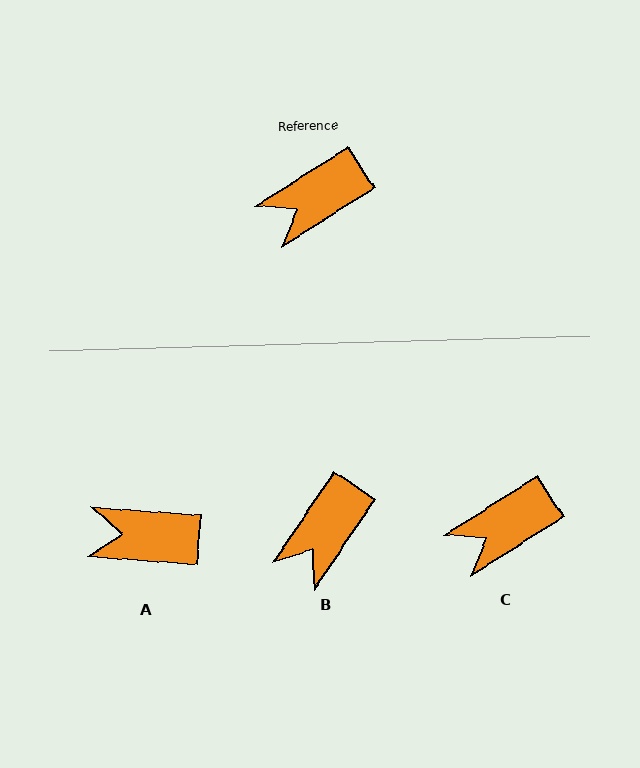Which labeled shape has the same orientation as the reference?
C.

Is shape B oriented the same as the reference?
No, it is off by about 24 degrees.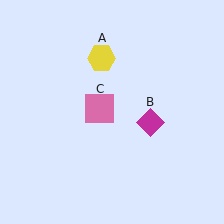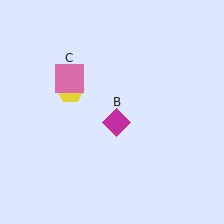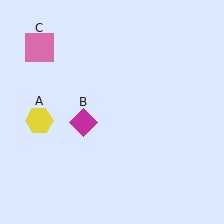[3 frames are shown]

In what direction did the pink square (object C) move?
The pink square (object C) moved up and to the left.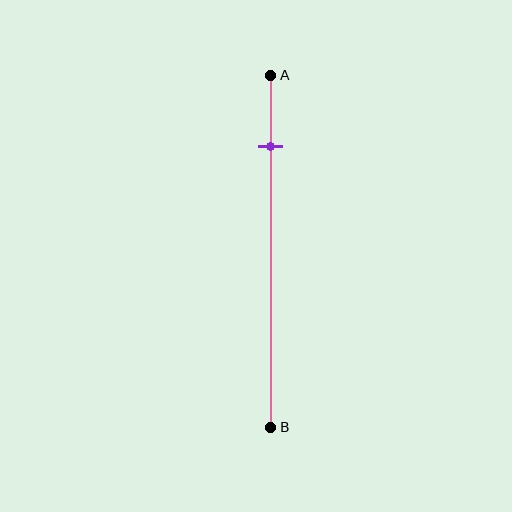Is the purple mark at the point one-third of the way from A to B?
No, the mark is at about 20% from A, not at the 33% one-third point.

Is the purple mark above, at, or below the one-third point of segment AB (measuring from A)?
The purple mark is above the one-third point of segment AB.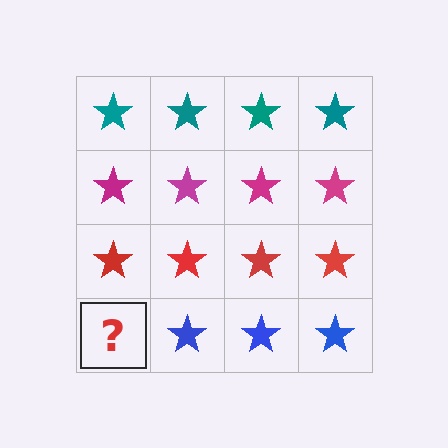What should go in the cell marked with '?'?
The missing cell should contain a blue star.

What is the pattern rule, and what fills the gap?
The rule is that each row has a consistent color. The gap should be filled with a blue star.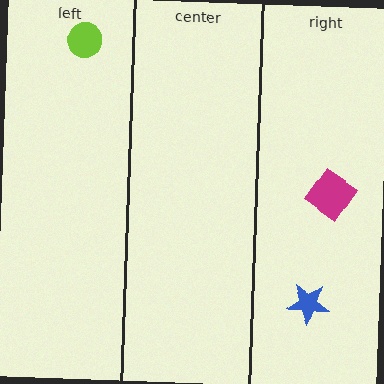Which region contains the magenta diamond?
The right region.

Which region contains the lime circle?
The left region.